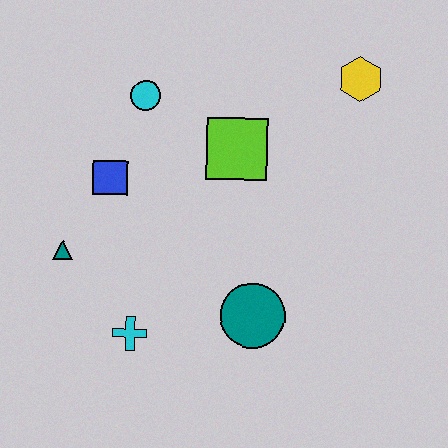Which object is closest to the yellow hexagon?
The lime square is closest to the yellow hexagon.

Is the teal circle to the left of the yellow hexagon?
Yes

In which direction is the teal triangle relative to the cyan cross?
The teal triangle is above the cyan cross.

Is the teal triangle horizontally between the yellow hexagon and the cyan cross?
No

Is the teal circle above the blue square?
No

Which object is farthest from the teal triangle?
The yellow hexagon is farthest from the teal triangle.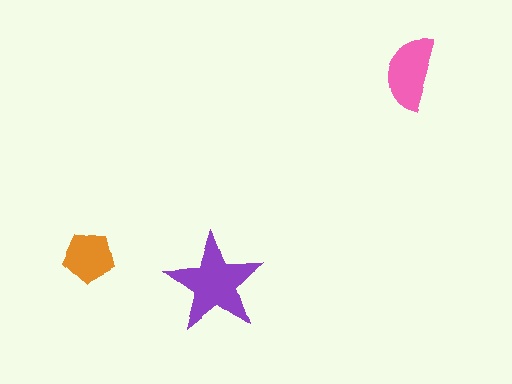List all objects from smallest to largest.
The orange pentagon, the pink semicircle, the purple star.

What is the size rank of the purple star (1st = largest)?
1st.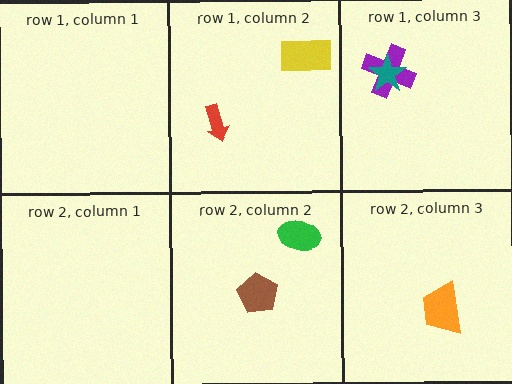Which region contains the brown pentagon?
The row 2, column 2 region.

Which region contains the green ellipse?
The row 2, column 2 region.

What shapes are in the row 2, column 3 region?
The orange trapezoid.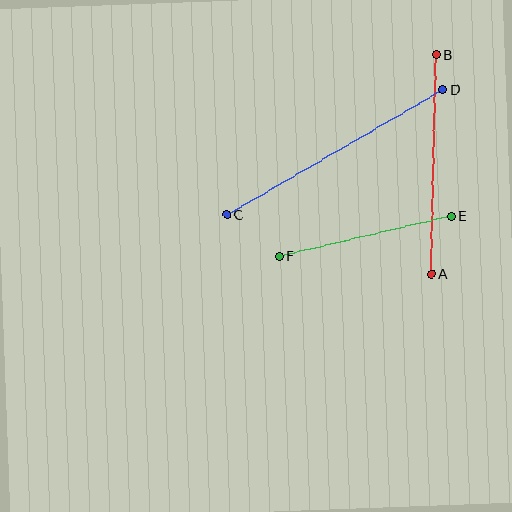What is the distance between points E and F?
The distance is approximately 177 pixels.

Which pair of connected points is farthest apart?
Points C and D are farthest apart.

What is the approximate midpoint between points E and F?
The midpoint is at approximately (365, 236) pixels.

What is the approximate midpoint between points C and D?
The midpoint is at approximately (335, 152) pixels.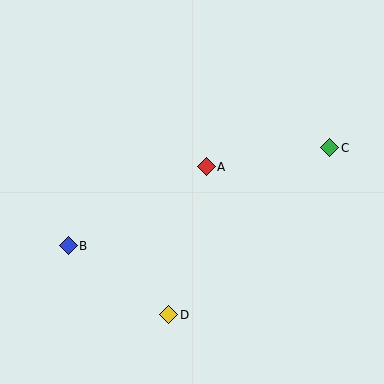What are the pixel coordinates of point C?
Point C is at (330, 148).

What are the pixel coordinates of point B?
Point B is at (68, 246).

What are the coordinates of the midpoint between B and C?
The midpoint between B and C is at (199, 197).